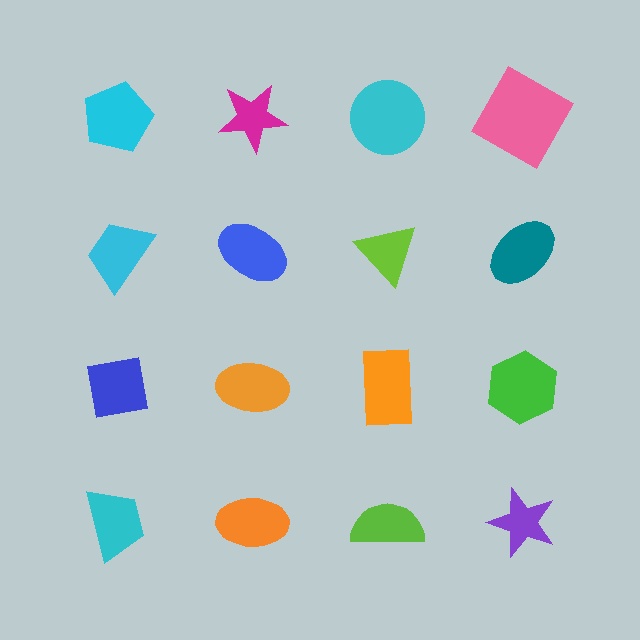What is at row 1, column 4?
A pink diamond.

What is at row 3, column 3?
An orange rectangle.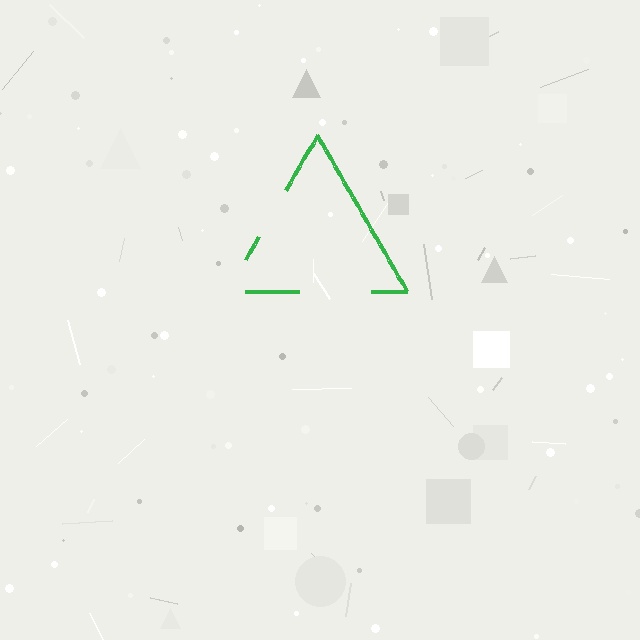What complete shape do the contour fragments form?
The contour fragments form a triangle.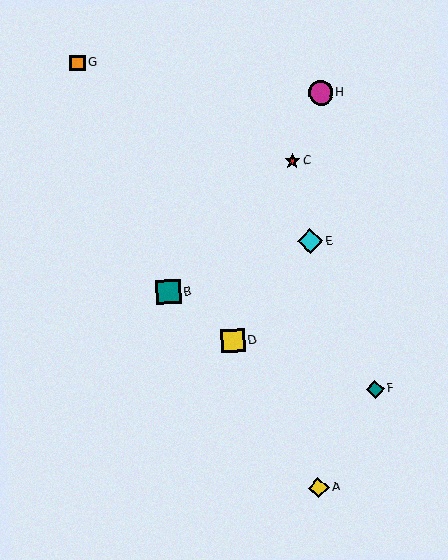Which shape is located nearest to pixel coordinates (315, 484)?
The yellow diamond (labeled A) at (319, 488) is nearest to that location.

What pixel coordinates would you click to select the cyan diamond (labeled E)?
Click at (310, 241) to select the cyan diamond E.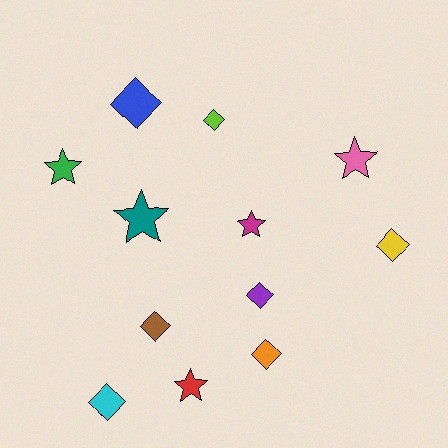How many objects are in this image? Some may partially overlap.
There are 12 objects.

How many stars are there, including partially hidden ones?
There are 5 stars.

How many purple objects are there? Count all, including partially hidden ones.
There is 1 purple object.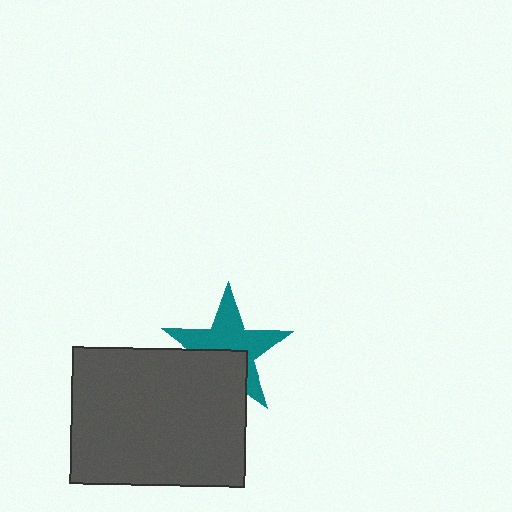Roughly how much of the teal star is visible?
About half of it is visible (roughly 63%).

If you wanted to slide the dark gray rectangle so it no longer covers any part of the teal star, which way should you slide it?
Slide it down — that is the most direct way to separate the two shapes.